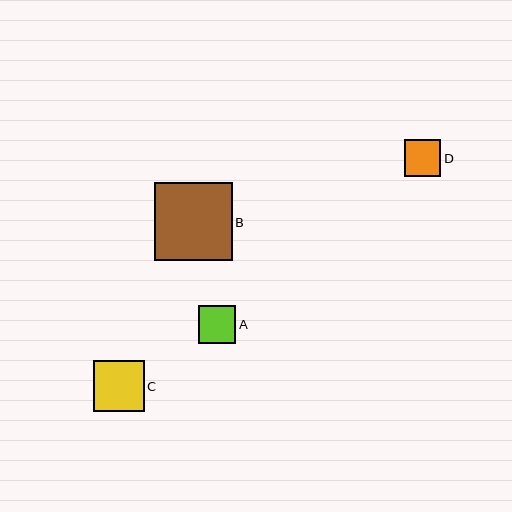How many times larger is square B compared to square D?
Square B is approximately 2.1 times the size of square D.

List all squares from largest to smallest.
From largest to smallest: B, C, A, D.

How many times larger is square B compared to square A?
Square B is approximately 2.1 times the size of square A.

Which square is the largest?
Square B is the largest with a size of approximately 78 pixels.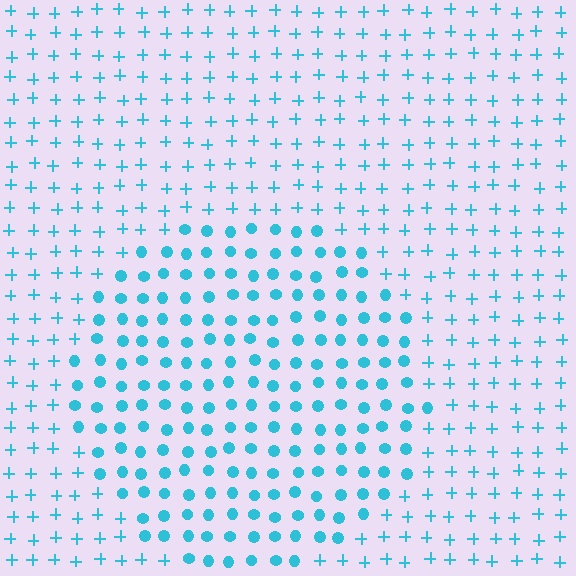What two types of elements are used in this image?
The image uses circles inside the circle region and plus signs outside it.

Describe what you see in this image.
The image is filled with small cyan elements arranged in a uniform grid. A circle-shaped region contains circles, while the surrounding area contains plus signs. The boundary is defined purely by the change in element shape.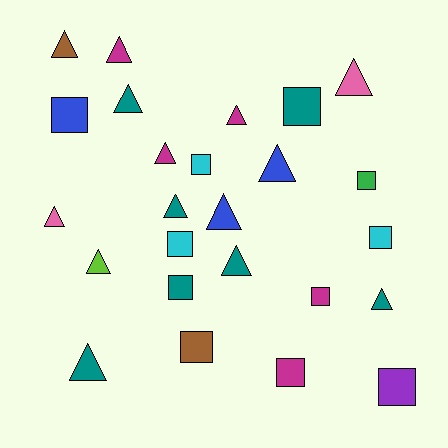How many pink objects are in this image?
There are 2 pink objects.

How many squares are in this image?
There are 11 squares.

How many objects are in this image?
There are 25 objects.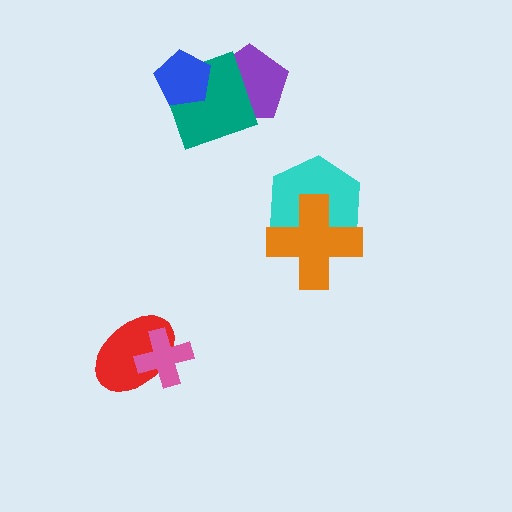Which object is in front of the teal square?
The blue pentagon is in front of the teal square.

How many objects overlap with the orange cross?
1 object overlaps with the orange cross.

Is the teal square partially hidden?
Yes, it is partially covered by another shape.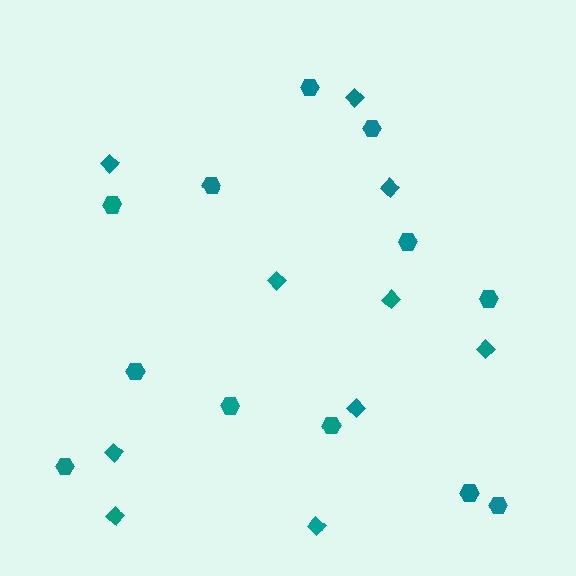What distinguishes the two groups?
There are 2 groups: one group of hexagons (12) and one group of diamonds (10).